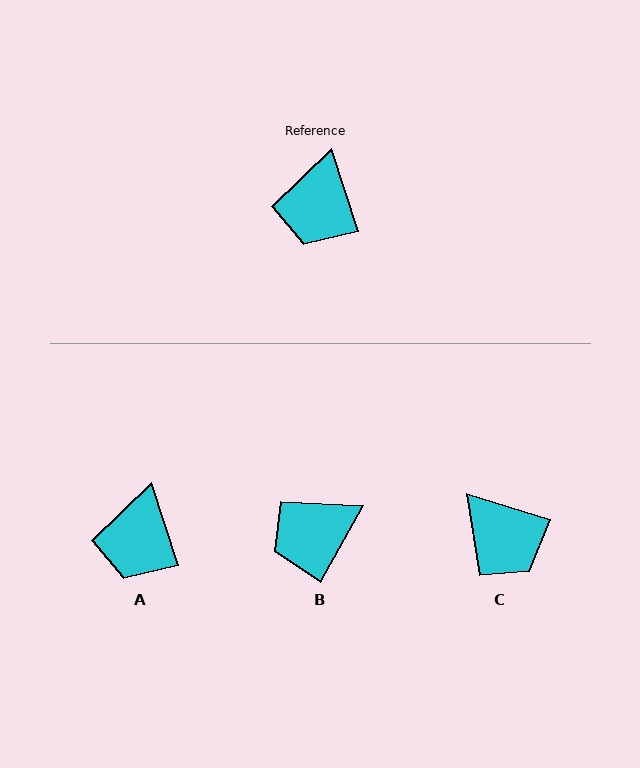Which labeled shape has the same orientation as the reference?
A.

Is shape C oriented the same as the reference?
No, it is off by about 55 degrees.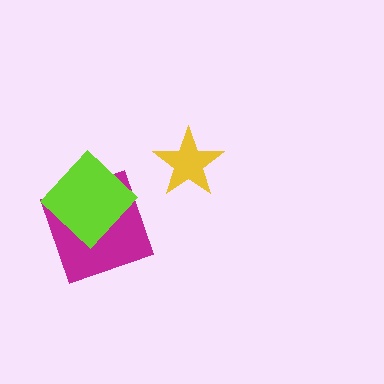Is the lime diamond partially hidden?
No, no other shape covers it.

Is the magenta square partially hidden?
Yes, it is partially covered by another shape.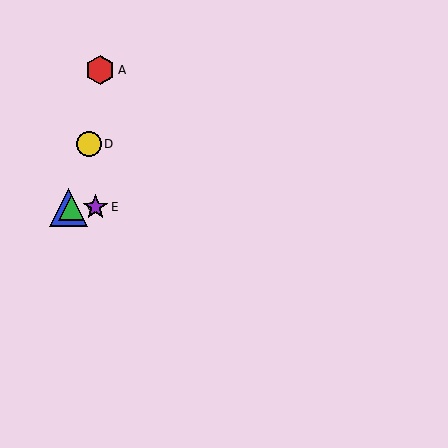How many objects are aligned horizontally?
3 objects (B, C, E) are aligned horizontally.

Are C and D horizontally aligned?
No, C is at y≈207 and D is at y≈144.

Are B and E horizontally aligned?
Yes, both are at y≈207.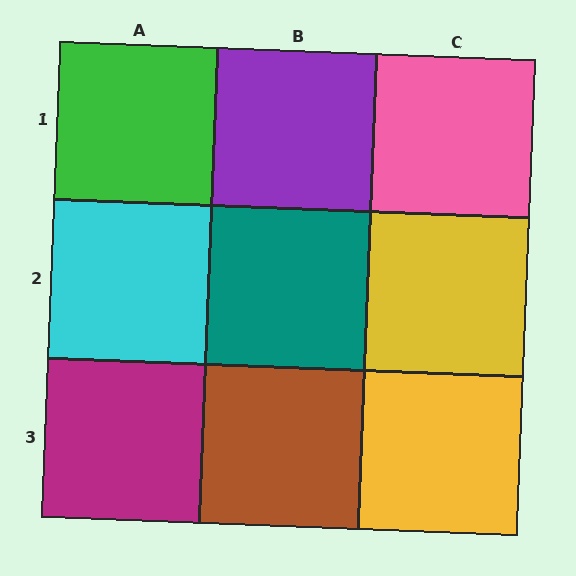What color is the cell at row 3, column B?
Brown.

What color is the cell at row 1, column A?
Green.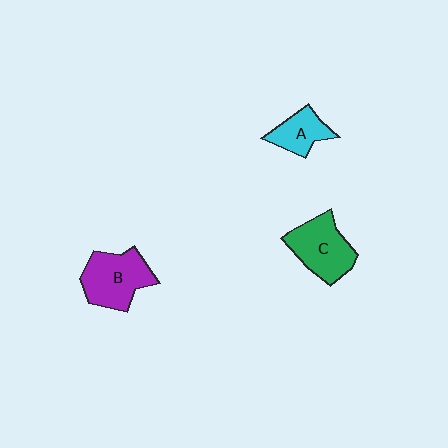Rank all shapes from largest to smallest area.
From largest to smallest: B (purple), C (green), A (cyan).